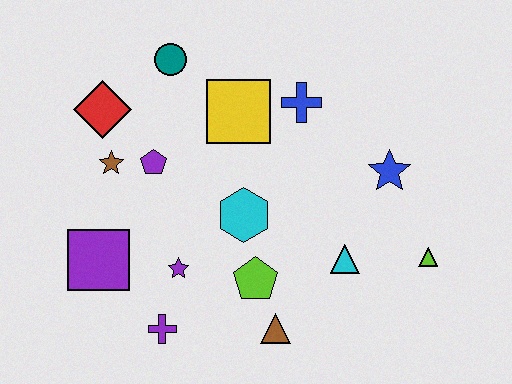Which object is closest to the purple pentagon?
The brown star is closest to the purple pentagon.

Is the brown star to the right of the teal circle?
No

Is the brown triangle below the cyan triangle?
Yes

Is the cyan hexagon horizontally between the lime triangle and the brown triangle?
No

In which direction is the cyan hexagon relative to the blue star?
The cyan hexagon is to the left of the blue star.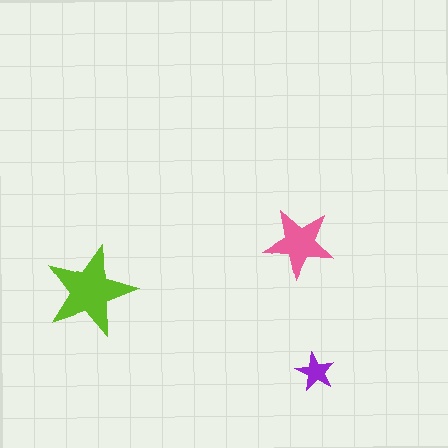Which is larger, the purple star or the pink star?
The pink one.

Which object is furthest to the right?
The purple star is rightmost.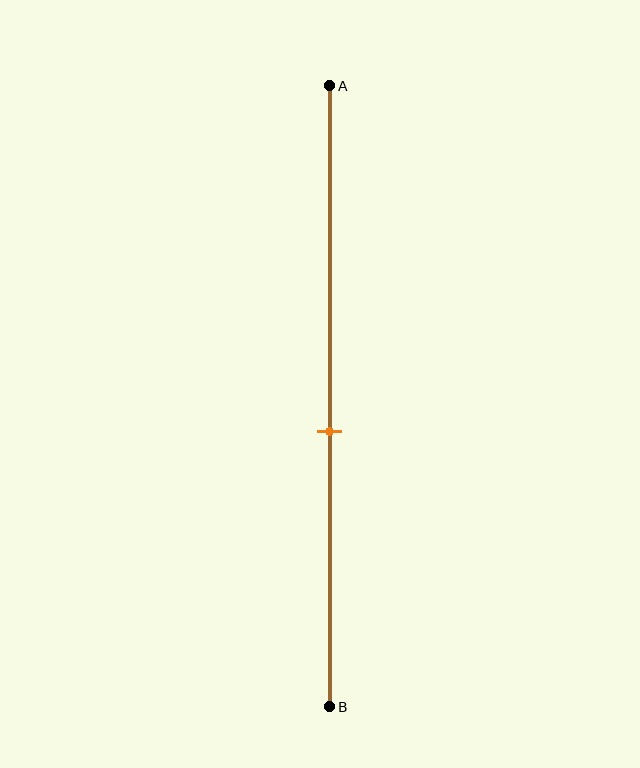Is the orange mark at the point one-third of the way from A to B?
No, the mark is at about 55% from A, not at the 33% one-third point.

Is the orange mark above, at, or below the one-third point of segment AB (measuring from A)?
The orange mark is below the one-third point of segment AB.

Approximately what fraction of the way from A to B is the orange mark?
The orange mark is approximately 55% of the way from A to B.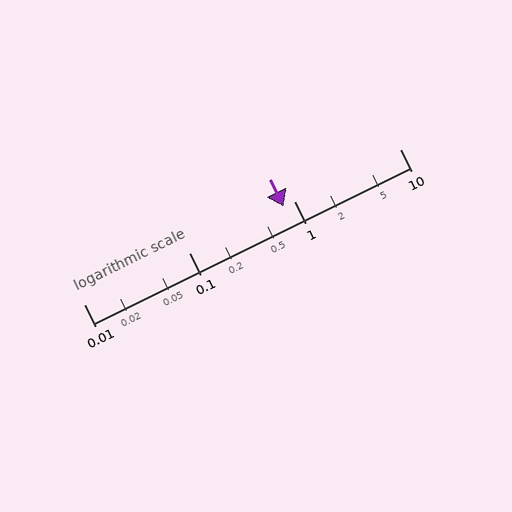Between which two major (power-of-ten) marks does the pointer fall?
The pointer is between 0.1 and 1.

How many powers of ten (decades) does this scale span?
The scale spans 3 decades, from 0.01 to 10.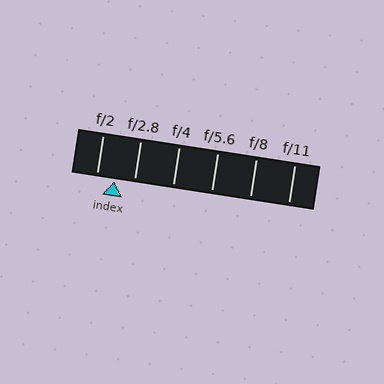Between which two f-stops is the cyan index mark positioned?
The index mark is between f/2 and f/2.8.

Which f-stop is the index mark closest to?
The index mark is closest to f/2.